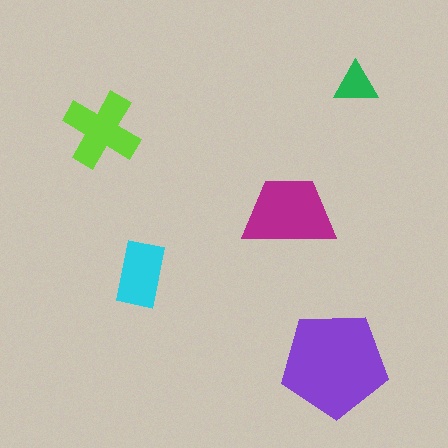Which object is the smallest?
The green triangle.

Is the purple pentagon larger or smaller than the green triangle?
Larger.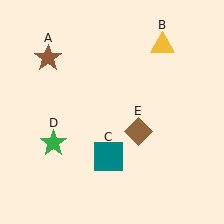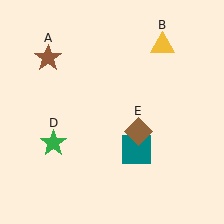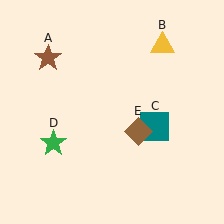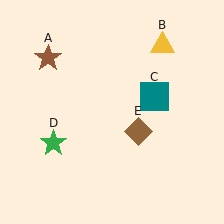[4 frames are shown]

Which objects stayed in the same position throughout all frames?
Brown star (object A) and yellow triangle (object B) and green star (object D) and brown diamond (object E) remained stationary.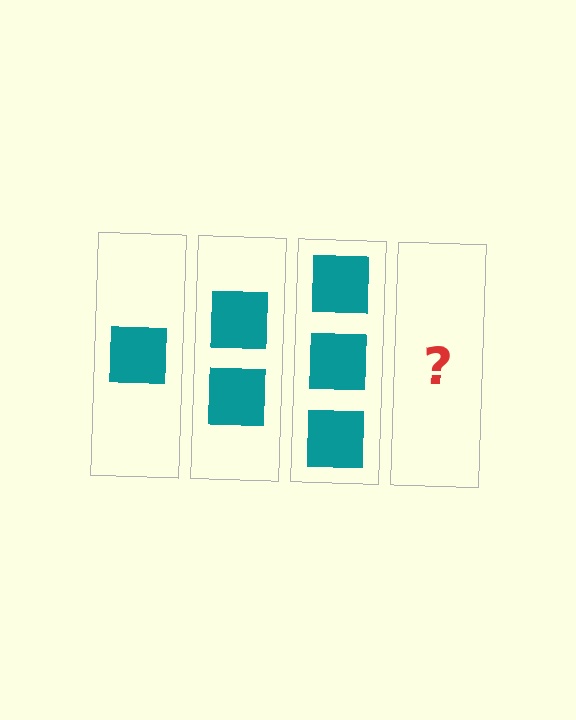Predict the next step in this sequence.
The next step is 4 squares.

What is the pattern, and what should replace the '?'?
The pattern is that each step adds one more square. The '?' should be 4 squares.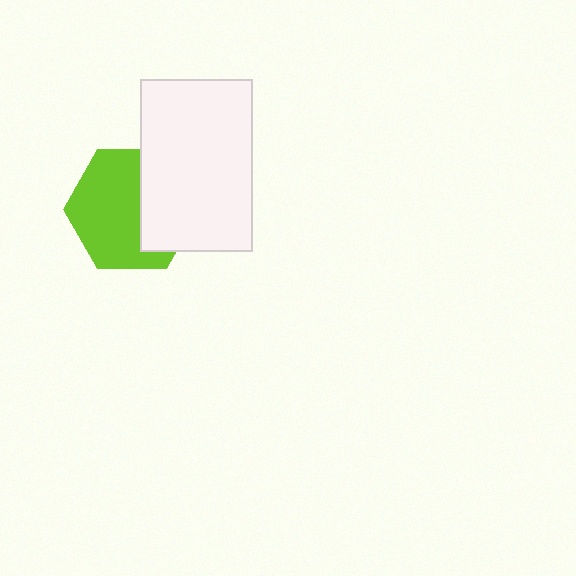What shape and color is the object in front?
The object in front is a white rectangle.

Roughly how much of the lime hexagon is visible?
About half of it is visible (roughly 62%).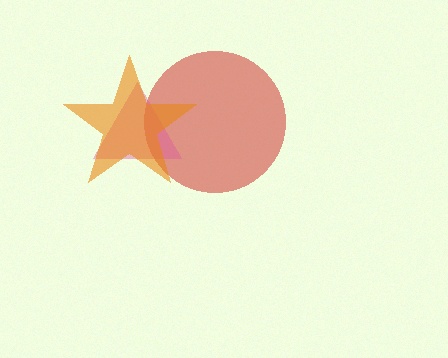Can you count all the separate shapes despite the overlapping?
Yes, there are 3 separate shapes.